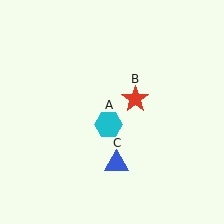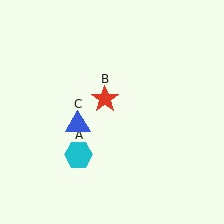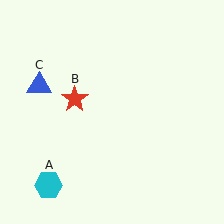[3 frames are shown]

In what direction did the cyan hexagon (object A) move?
The cyan hexagon (object A) moved down and to the left.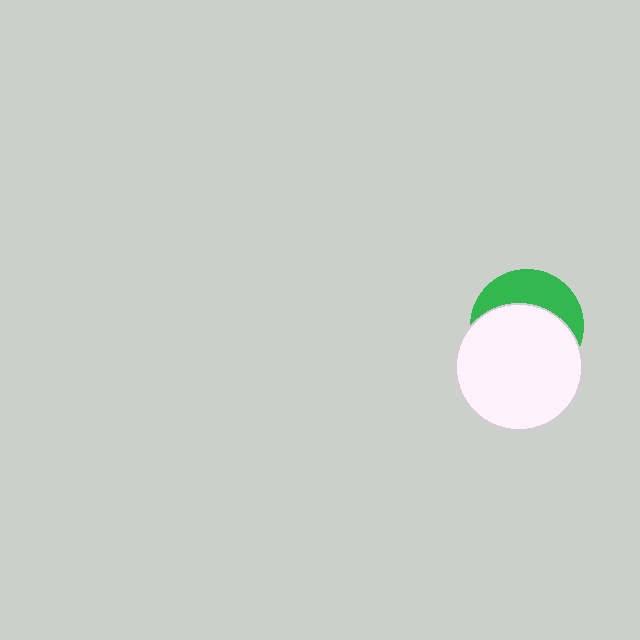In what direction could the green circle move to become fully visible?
The green circle could move up. That would shift it out from behind the white circle entirely.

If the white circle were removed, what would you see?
You would see the complete green circle.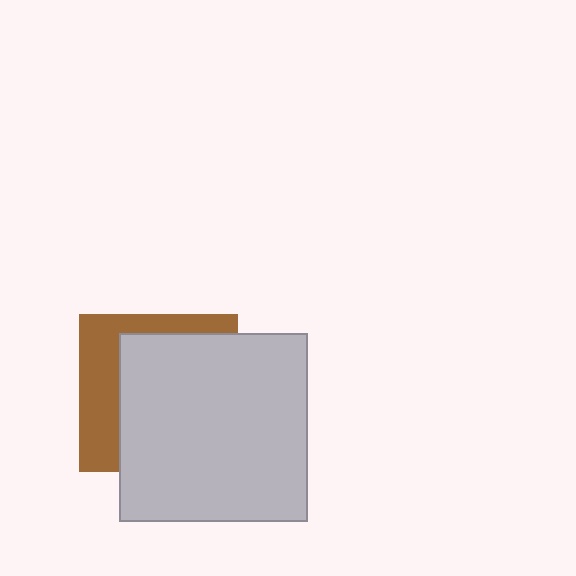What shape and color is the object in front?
The object in front is a light gray square.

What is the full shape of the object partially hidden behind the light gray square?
The partially hidden object is a brown square.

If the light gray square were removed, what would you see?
You would see the complete brown square.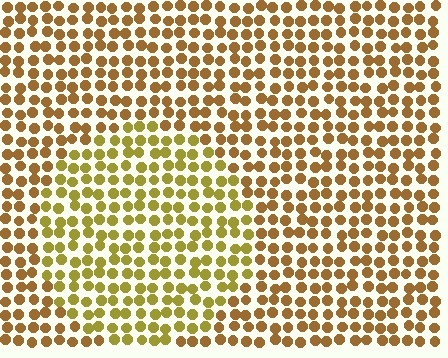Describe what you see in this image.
The image is filled with small brown elements in a uniform arrangement. A circle-shaped region is visible where the elements are tinted to a slightly different hue, forming a subtle color boundary.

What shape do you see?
I see a circle.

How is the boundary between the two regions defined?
The boundary is defined purely by a slight shift in hue (about 27 degrees). Spacing, size, and orientation are identical on both sides.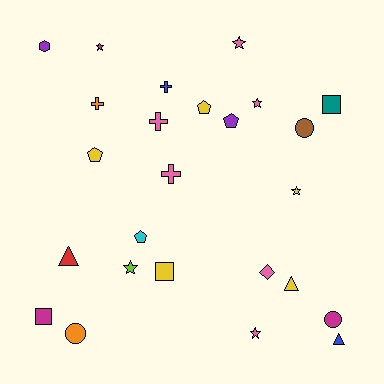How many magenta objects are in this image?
There are 3 magenta objects.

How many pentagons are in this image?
There are 4 pentagons.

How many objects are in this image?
There are 25 objects.